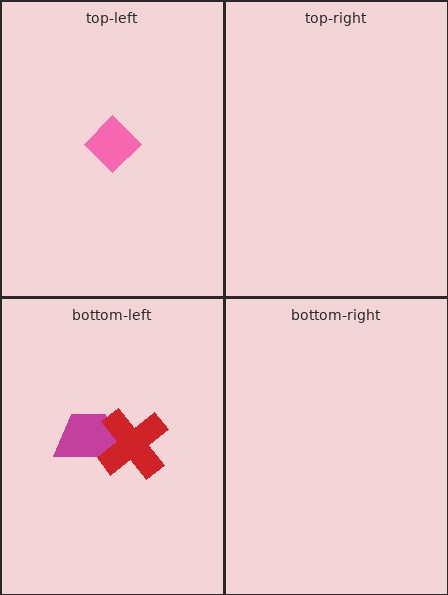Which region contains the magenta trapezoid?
The bottom-left region.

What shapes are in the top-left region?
The pink diamond.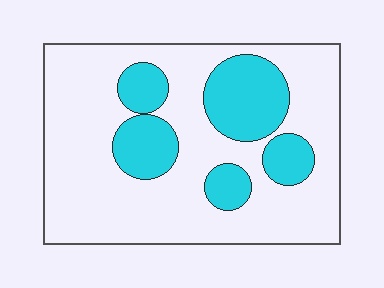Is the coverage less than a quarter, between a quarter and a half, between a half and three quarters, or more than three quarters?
Between a quarter and a half.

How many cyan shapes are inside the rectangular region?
5.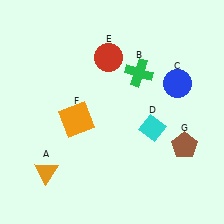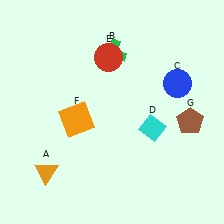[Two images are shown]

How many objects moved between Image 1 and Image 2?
2 objects moved between the two images.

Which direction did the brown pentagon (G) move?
The brown pentagon (G) moved up.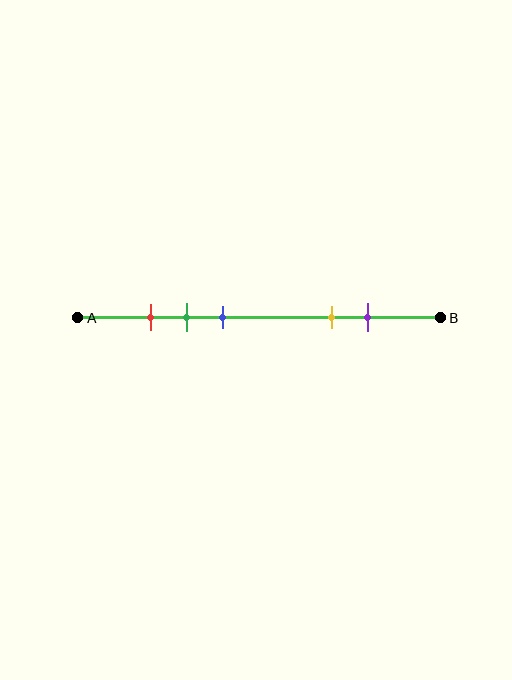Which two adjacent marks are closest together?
The red and green marks are the closest adjacent pair.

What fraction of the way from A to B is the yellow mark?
The yellow mark is approximately 70% (0.7) of the way from A to B.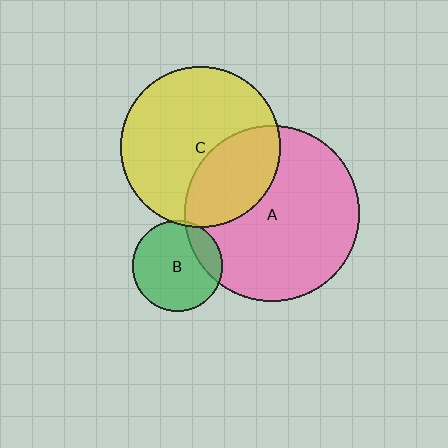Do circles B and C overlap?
Yes.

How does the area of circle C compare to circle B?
Approximately 3.1 times.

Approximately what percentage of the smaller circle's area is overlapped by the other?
Approximately 5%.